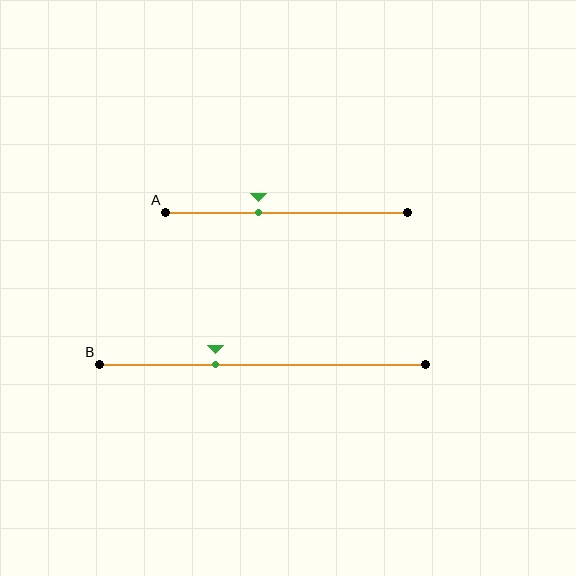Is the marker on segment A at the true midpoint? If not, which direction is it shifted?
No, the marker on segment A is shifted to the left by about 12% of the segment length.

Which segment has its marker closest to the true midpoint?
Segment A has its marker closest to the true midpoint.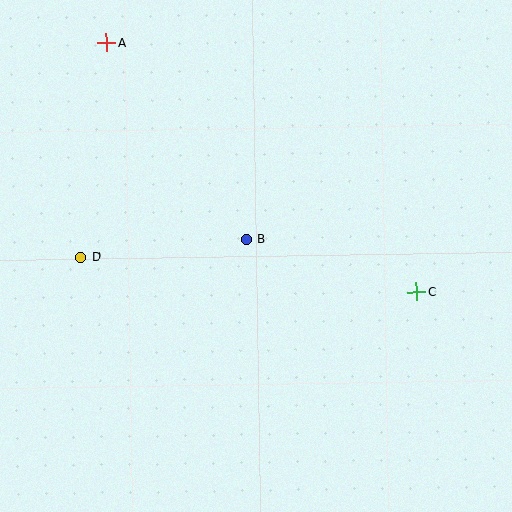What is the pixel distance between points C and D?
The distance between C and D is 338 pixels.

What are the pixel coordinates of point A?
Point A is at (106, 43).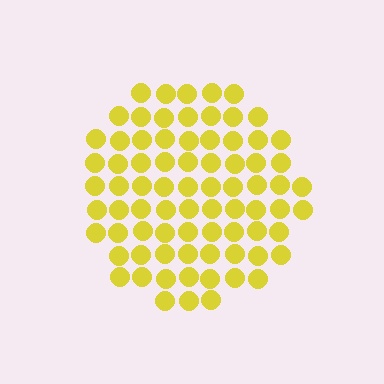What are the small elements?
The small elements are circles.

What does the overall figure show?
The overall figure shows a circle.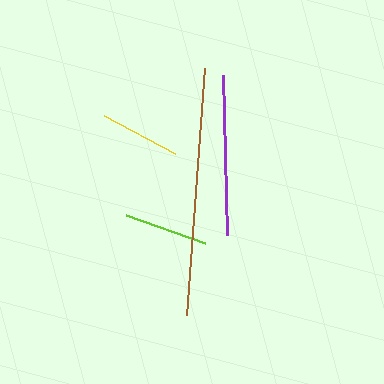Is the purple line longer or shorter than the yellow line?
The purple line is longer than the yellow line.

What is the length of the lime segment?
The lime segment is approximately 83 pixels long.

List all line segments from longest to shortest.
From longest to shortest: brown, purple, lime, yellow.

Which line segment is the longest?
The brown line is the longest at approximately 248 pixels.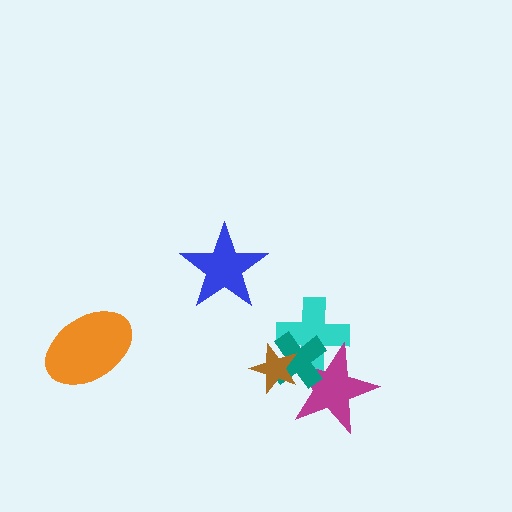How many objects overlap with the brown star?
3 objects overlap with the brown star.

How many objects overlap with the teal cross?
3 objects overlap with the teal cross.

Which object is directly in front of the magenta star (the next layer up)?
The teal cross is directly in front of the magenta star.